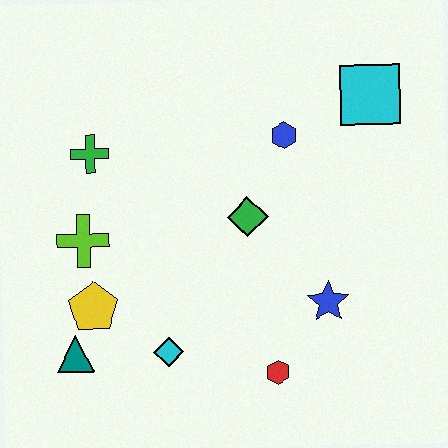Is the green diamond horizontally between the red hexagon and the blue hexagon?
No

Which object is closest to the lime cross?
The yellow pentagon is closest to the lime cross.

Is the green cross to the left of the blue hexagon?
Yes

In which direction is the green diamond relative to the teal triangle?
The green diamond is to the right of the teal triangle.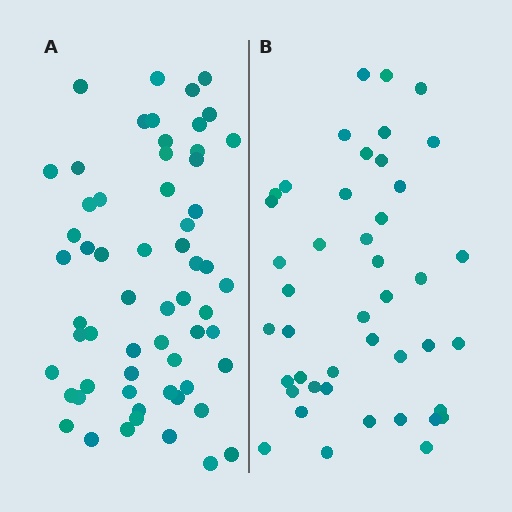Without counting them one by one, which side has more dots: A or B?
Region A (the left region) has more dots.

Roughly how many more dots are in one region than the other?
Region A has approximately 15 more dots than region B.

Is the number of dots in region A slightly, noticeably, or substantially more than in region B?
Region A has noticeably more, but not dramatically so. The ratio is roughly 1.4 to 1.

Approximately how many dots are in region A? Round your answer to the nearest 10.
About 60 dots.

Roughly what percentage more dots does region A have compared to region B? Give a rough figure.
About 35% more.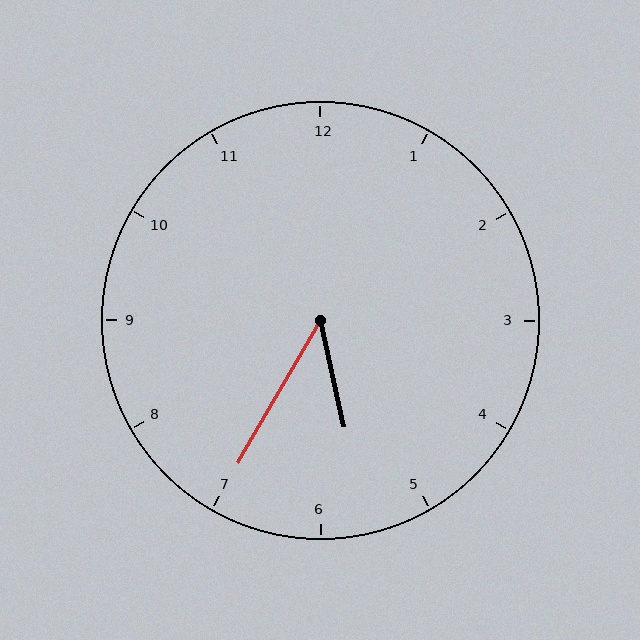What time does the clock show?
5:35.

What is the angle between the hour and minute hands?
Approximately 42 degrees.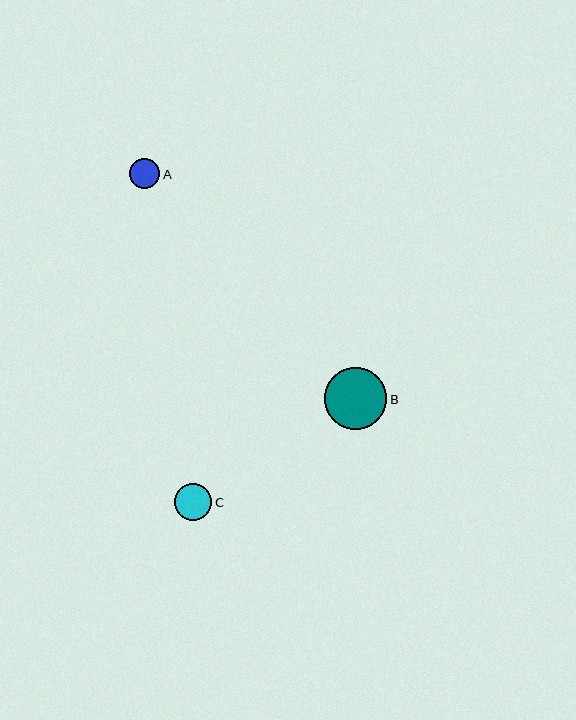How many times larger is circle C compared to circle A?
Circle C is approximately 1.2 times the size of circle A.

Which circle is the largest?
Circle B is the largest with a size of approximately 62 pixels.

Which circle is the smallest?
Circle A is the smallest with a size of approximately 30 pixels.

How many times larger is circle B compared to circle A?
Circle B is approximately 2.0 times the size of circle A.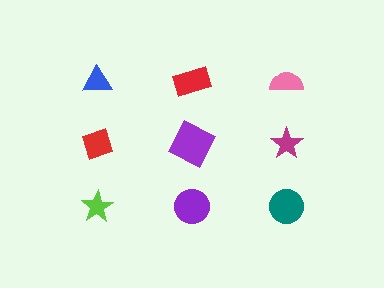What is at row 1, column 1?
A blue triangle.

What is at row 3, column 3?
A teal circle.